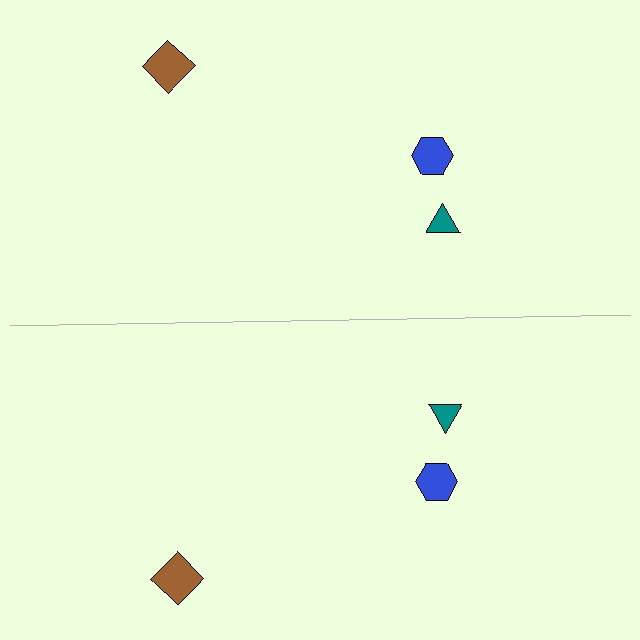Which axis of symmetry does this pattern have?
The pattern has a horizontal axis of symmetry running through the center of the image.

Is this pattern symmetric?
Yes, this pattern has bilateral (reflection) symmetry.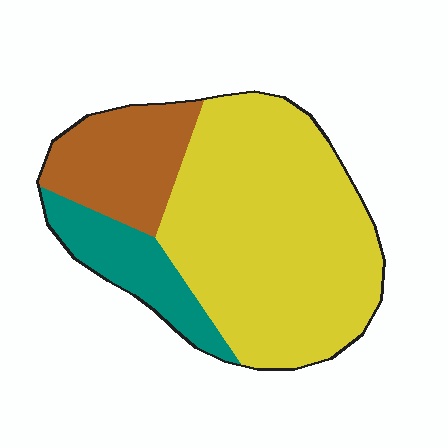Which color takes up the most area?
Yellow, at roughly 65%.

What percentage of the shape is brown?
Brown covers around 20% of the shape.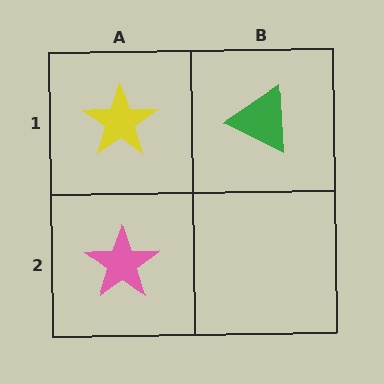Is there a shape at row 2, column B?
No, that cell is empty.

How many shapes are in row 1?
2 shapes.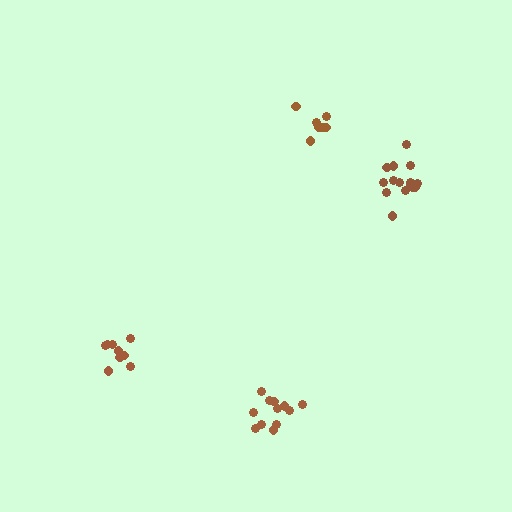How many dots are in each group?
Group 1: 15 dots, Group 2: 9 dots, Group 3: 9 dots, Group 4: 12 dots (45 total).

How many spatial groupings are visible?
There are 4 spatial groupings.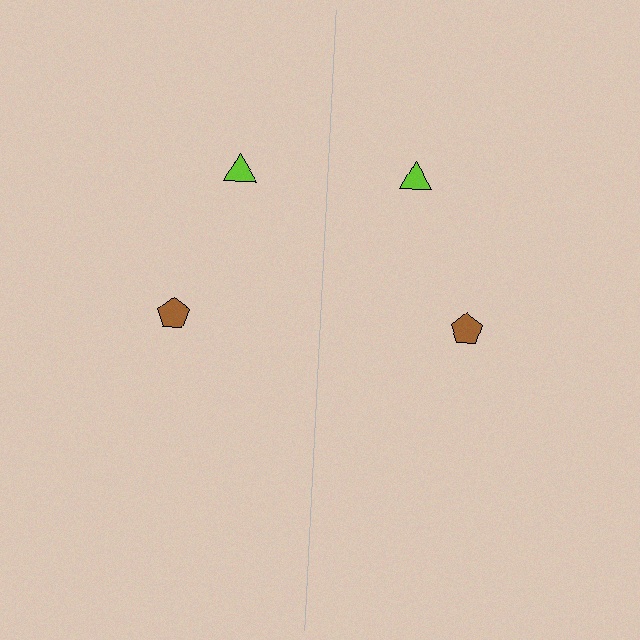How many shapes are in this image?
There are 4 shapes in this image.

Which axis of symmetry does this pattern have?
The pattern has a vertical axis of symmetry running through the center of the image.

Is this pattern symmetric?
Yes, this pattern has bilateral (reflection) symmetry.